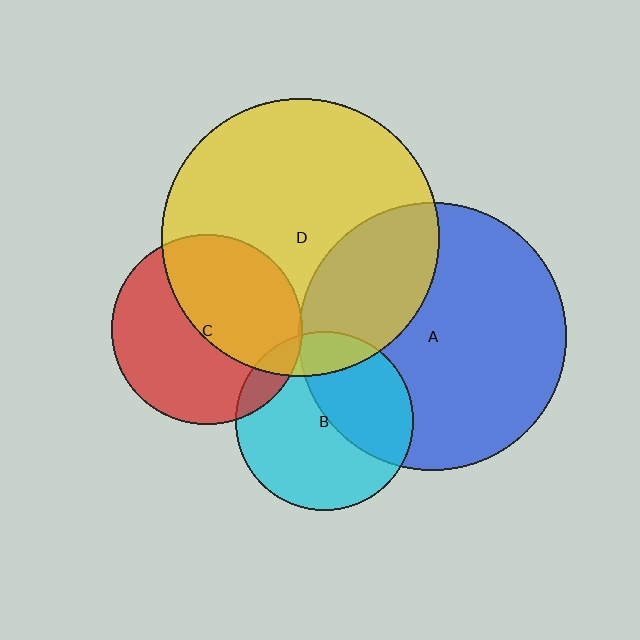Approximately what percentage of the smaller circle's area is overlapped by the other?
Approximately 40%.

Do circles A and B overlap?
Yes.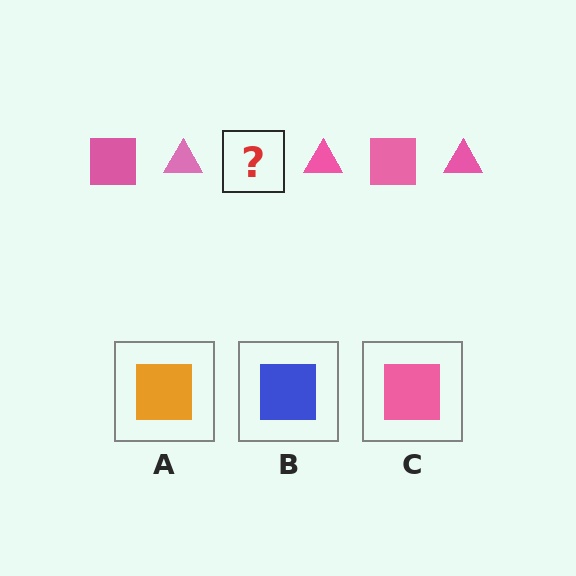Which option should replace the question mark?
Option C.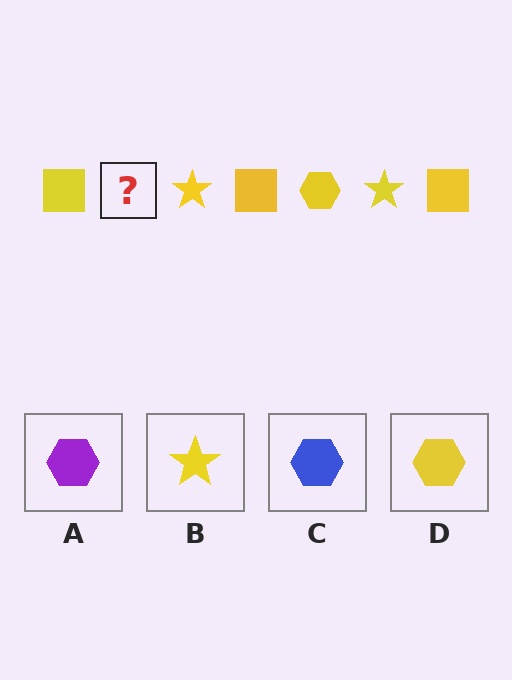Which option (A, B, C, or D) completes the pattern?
D.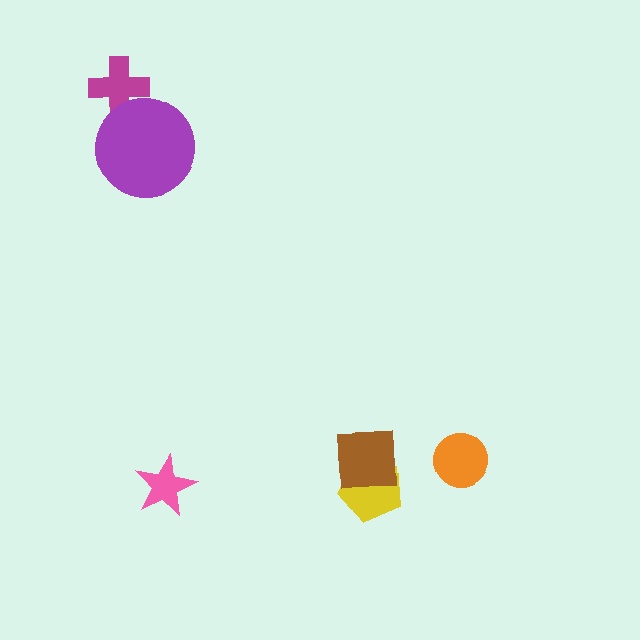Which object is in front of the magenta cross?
The purple circle is in front of the magenta cross.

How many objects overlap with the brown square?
1 object overlaps with the brown square.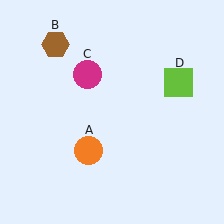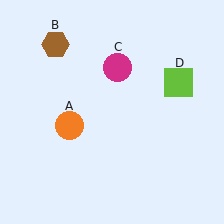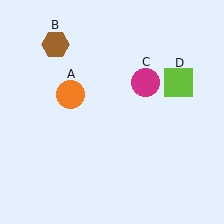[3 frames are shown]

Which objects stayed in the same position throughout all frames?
Brown hexagon (object B) and lime square (object D) remained stationary.